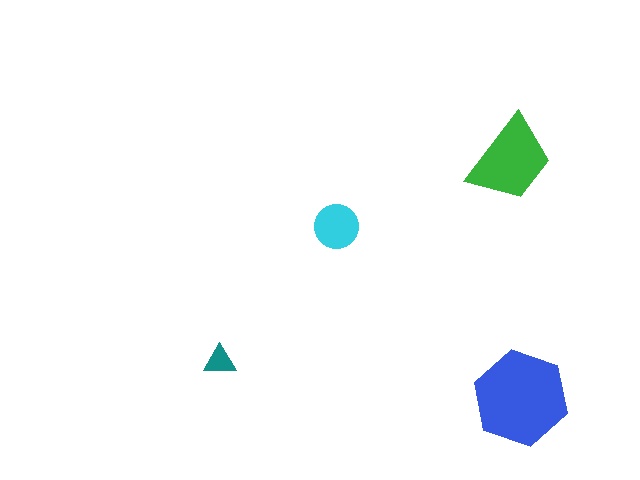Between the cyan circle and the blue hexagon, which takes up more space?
The blue hexagon.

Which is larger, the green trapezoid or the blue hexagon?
The blue hexagon.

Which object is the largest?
The blue hexagon.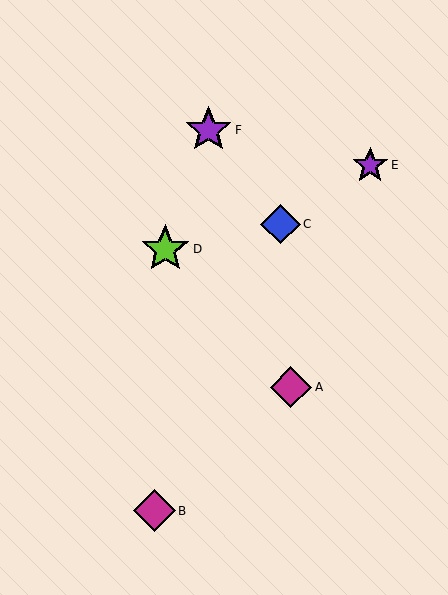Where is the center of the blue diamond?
The center of the blue diamond is at (281, 224).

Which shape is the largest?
The lime star (labeled D) is the largest.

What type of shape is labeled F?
Shape F is a purple star.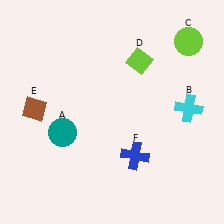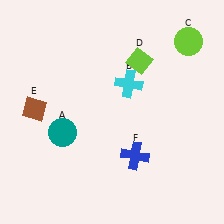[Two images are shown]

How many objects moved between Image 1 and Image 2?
1 object moved between the two images.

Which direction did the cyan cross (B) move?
The cyan cross (B) moved left.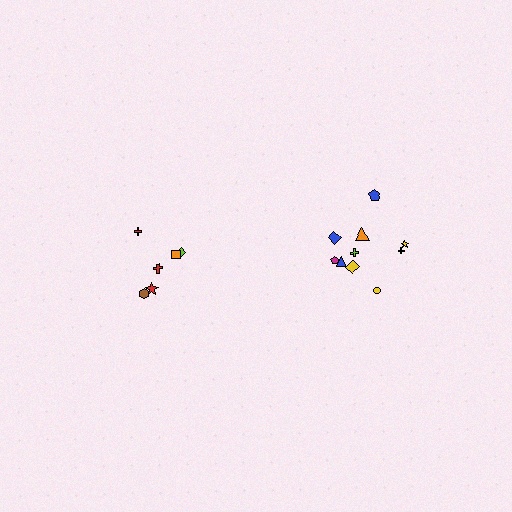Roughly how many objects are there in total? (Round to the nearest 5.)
Roughly 15 objects in total.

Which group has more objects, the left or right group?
The right group.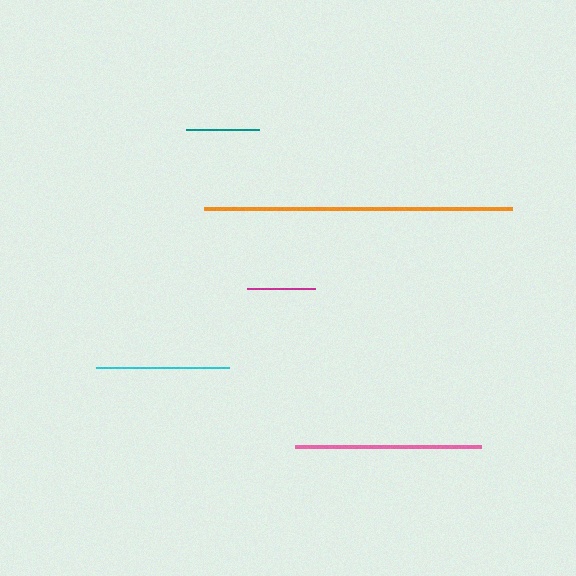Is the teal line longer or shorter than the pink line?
The pink line is longer than the teal line.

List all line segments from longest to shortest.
From longest to shortest: orange, pink, cyan, teal, magenta.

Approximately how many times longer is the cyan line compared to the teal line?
The cyan line is approximately 1.8 times the length of the teal line.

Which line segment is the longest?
The orange line is the longest at approximately 308 pixels.